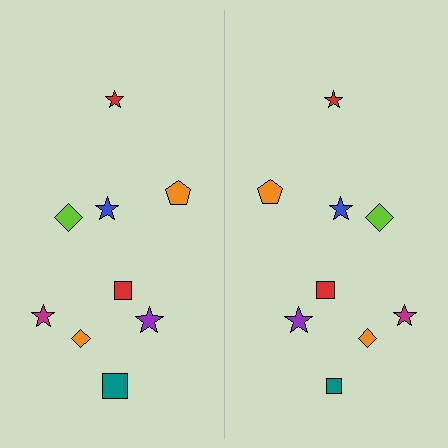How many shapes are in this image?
There are 18 shapes in this image.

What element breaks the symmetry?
The teal square on the right side has a different size than its mirror counterpart.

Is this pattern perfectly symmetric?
No, the pattern is not perfectly symmetric. The teal square on the right side has a different size than its mirror counterpart.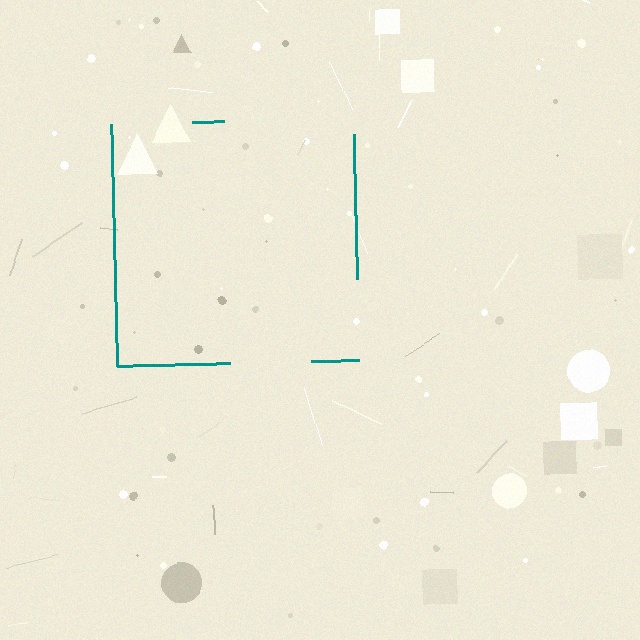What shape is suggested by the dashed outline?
The dashed outline suggests a square.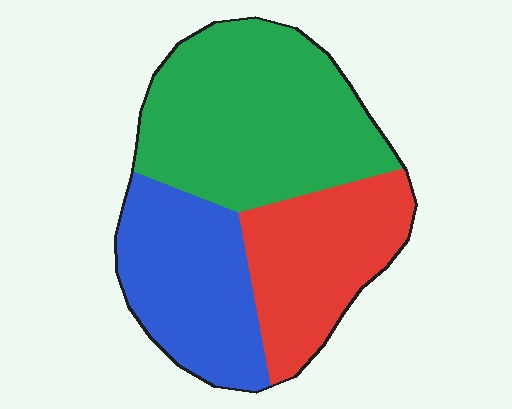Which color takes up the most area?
Green, at roughly 45%.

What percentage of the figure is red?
Red covers around 25% of the figure.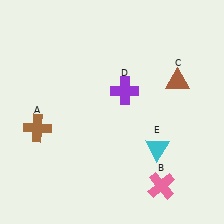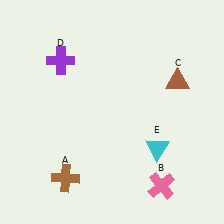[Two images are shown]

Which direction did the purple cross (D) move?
The purple cross (D) moved left.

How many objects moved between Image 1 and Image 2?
2 objects moved between the two images.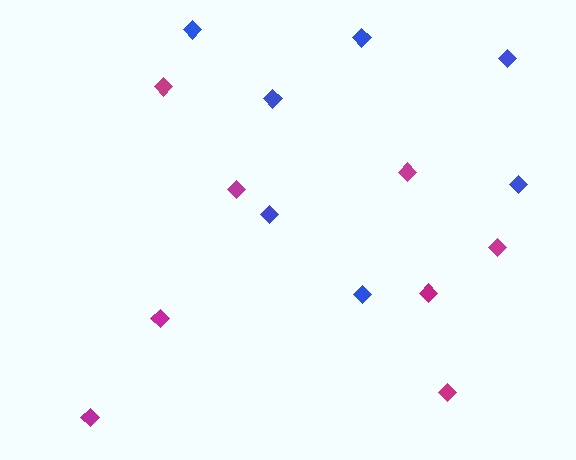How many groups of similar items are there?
There are 2 groups: one group of magenta diamonds (8) and one group of blue diamonds (7).